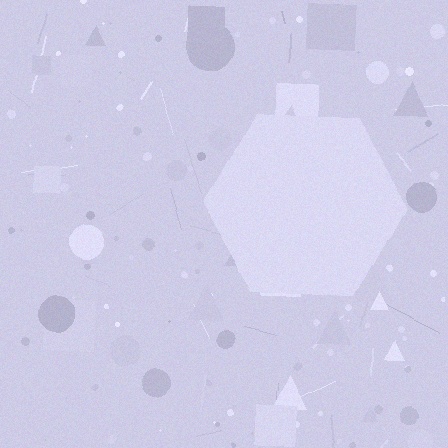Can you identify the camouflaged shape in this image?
The camouflaged shape is a hexagon.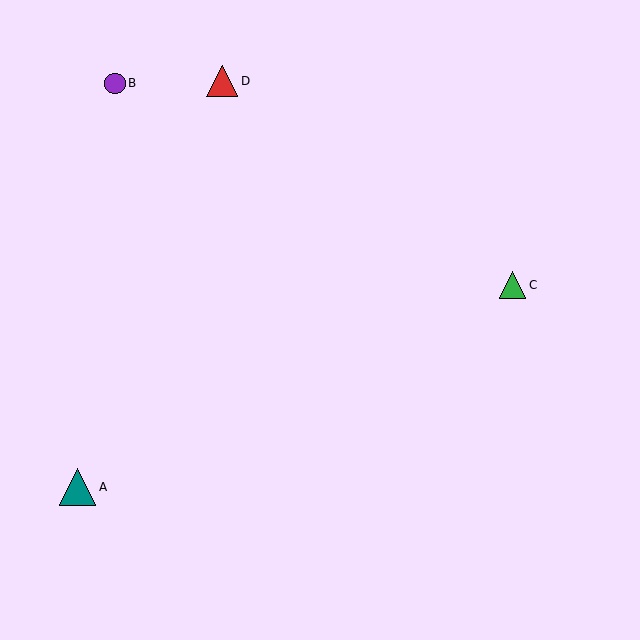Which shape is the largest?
The teal triangle (labeled A) is the largest.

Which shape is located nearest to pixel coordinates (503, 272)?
The green triangle (labeled C) at (512, 285) is nearest to that location.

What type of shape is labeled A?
Shape A is a teal triangle.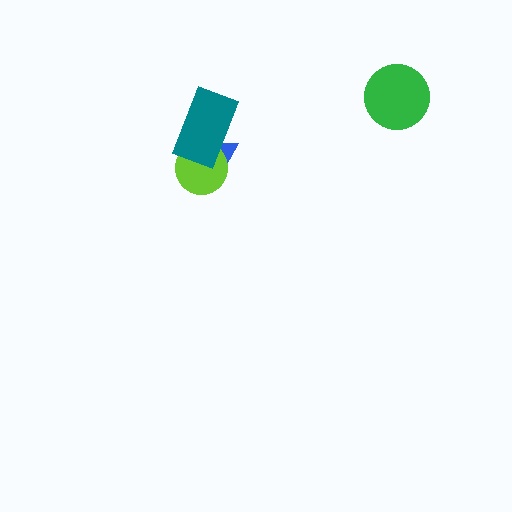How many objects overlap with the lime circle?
2 objects overlap with the lime circle.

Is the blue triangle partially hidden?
Yes, it is partially covered by another shape.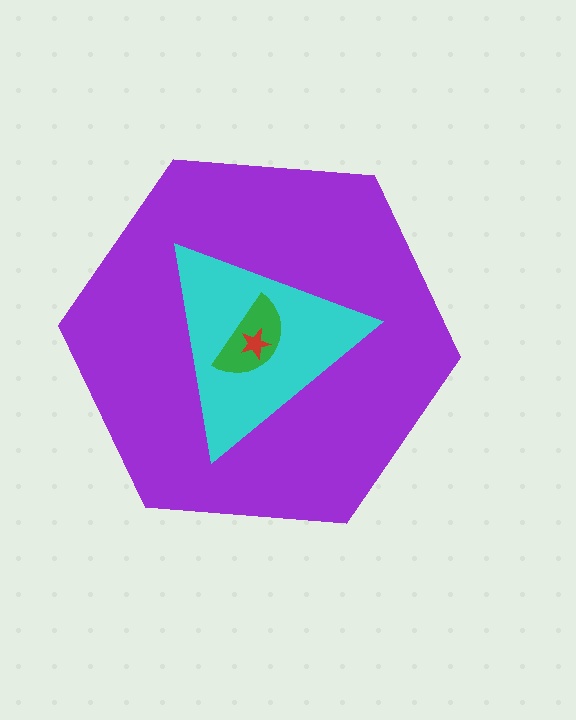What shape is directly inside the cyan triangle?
The green semicircle.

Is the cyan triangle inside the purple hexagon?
Yes.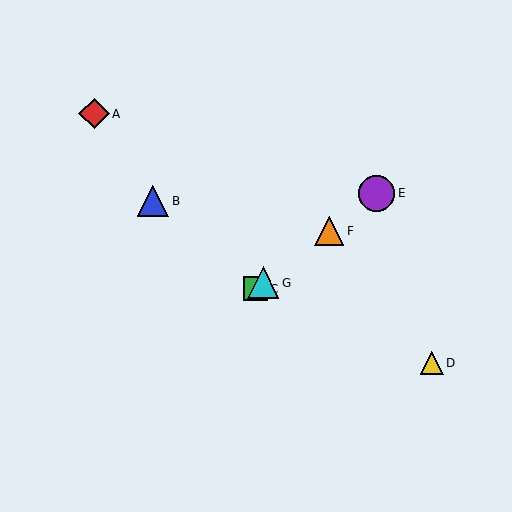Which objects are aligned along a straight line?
Objects C, E, F, G are aligned along a straight line.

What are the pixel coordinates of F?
Object F is at (329, 231).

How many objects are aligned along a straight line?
4 objects (C, E, F, G) are aligned along a straight line.